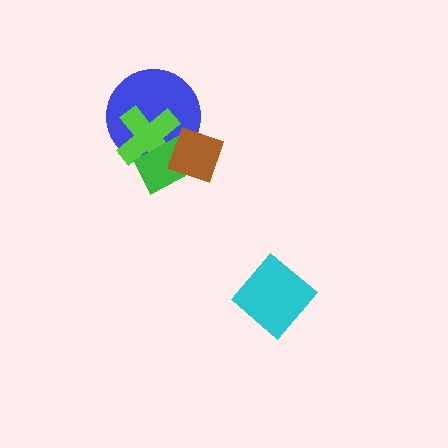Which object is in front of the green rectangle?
The brown diamond is in front of the green rectangle.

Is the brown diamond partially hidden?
No, no other shape covers it.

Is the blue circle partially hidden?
Yes, it is partially covered by another shape.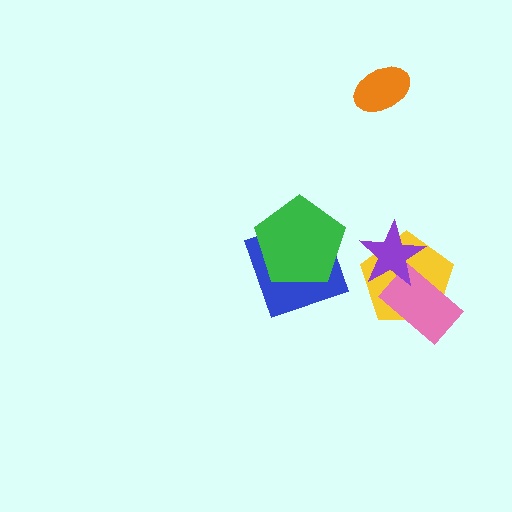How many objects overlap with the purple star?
2 objects overlap with the purple star.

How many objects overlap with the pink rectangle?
2 objects overlap with the pink rectangle.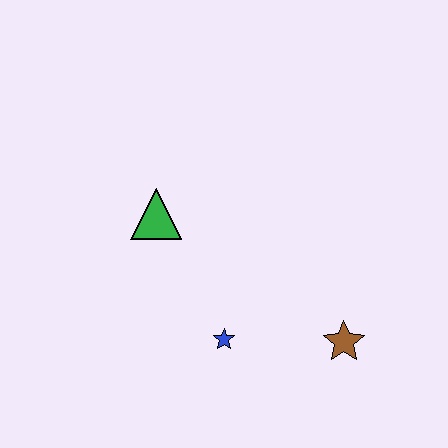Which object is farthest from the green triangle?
The brown star is farthest from the green triangle.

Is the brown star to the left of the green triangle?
No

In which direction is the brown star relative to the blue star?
The brown star is to the right of the blue star.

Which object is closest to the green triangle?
The blue star is closest to the green triangle.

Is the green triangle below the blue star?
No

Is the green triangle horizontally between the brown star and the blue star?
No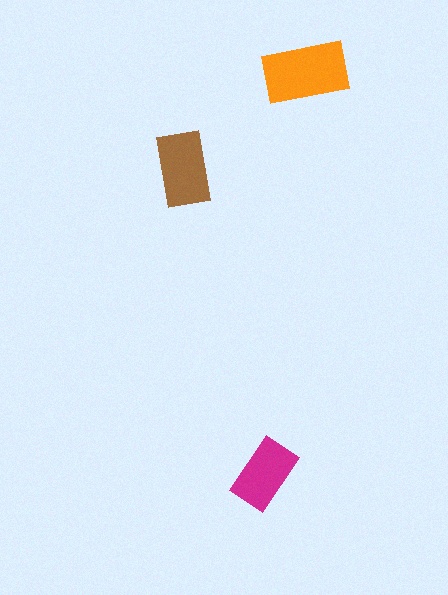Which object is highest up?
The orange rectangle is topmost.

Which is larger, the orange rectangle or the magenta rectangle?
The orange one.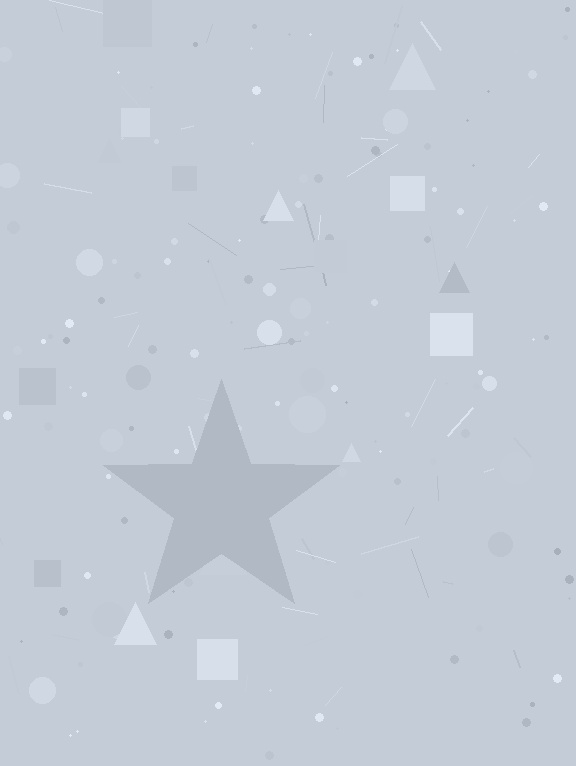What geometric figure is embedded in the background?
A star is embedded in the background.